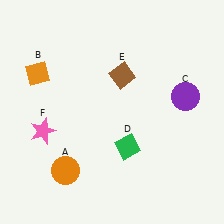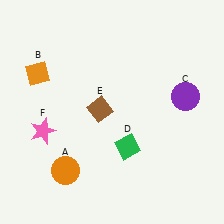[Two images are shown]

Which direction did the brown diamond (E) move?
The brown diamond (E) moved down.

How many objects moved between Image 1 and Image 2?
1 object moved between the two images.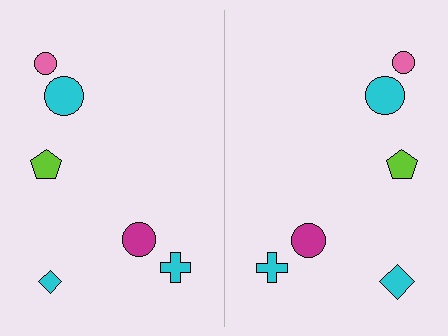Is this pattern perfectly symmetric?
No, the pattern is not perfectly symmetric. The cyan diamond on the right side has a different size than its mirror counterpart.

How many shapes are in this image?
There are 12 shapes in this image.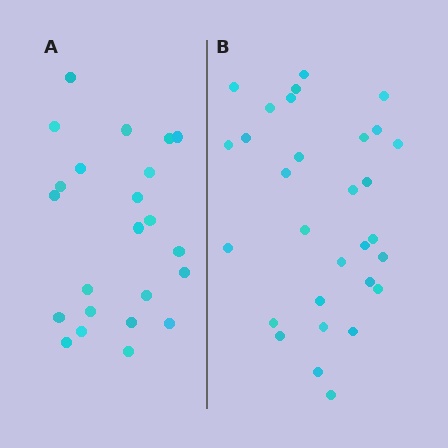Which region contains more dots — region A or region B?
Region B (the right region) has more dots.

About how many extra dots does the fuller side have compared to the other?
Region B has roughly 8 or so more dots than region A.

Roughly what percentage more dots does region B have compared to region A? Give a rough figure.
About 30% more.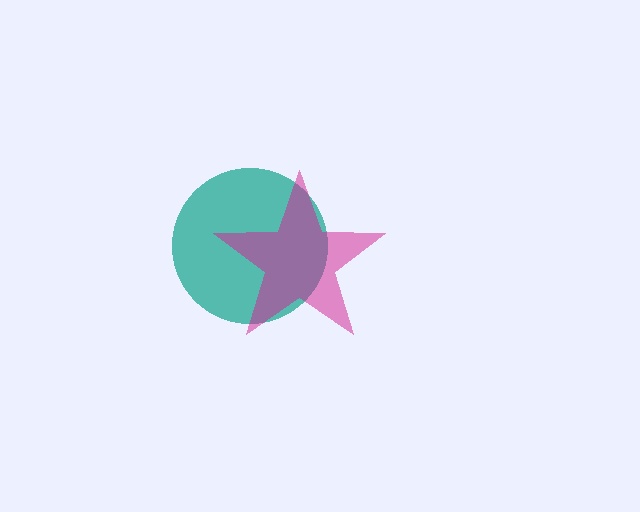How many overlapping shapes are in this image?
There are 2 overlapping shapes in the image.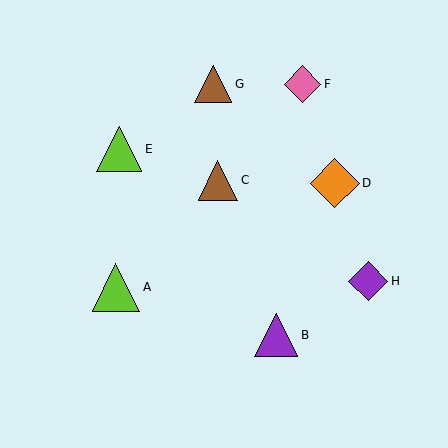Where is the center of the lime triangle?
The center of the lime triangle is at (119, 149).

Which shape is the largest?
The orange diamond (labeled D) is the largest.